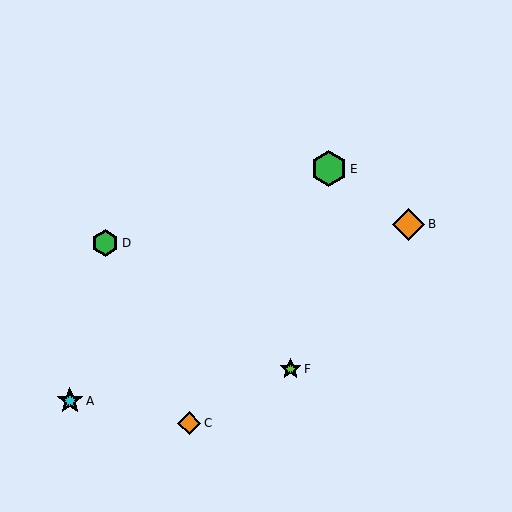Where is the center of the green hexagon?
The center of the green hexagon is at (105, 243).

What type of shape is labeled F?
Shape F is a lime star.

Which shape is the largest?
The green hexagon (labeled E) is the largest.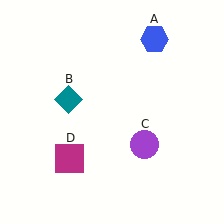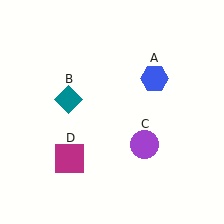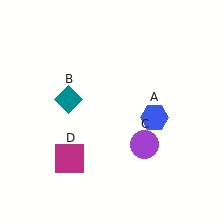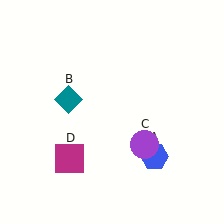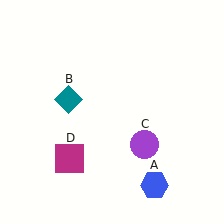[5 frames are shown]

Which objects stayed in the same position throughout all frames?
Teal diamond (object B) and purple circle (object C) and magenta square (object D) remained stationary.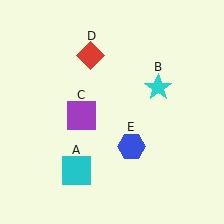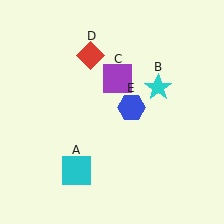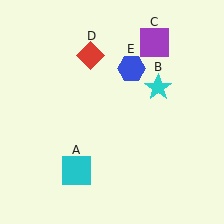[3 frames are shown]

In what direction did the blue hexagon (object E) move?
The blue hexagon (object E) moved up.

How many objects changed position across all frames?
2 objects changed position: purple square (object C), blue hexagon (object E).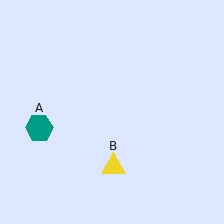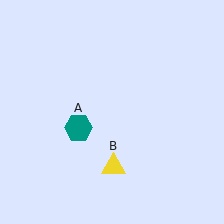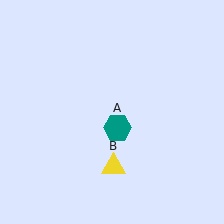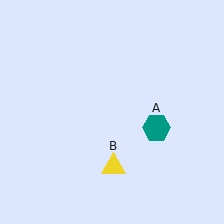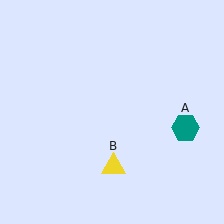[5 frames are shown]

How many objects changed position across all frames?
1 object changed position: teal hexagon (object A).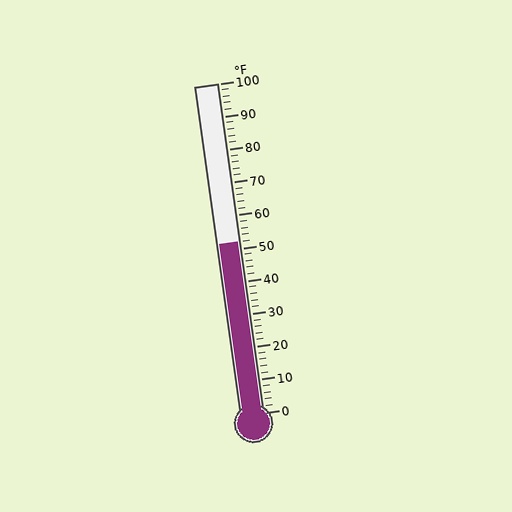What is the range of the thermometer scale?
The thermometer scale ranges from 0°F to 100°F.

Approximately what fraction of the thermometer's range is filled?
The thermometer is filled to approximately 50% of its range.